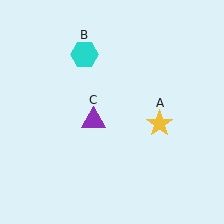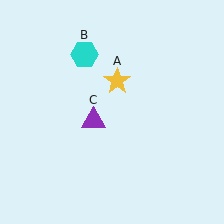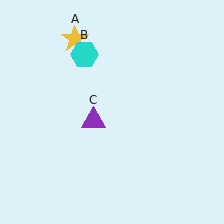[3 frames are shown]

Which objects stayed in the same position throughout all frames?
Cyan hexagon (object B) and purple triangle (object C) remained stationary.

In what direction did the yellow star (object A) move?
The yellow star (object A) moved up and to the left.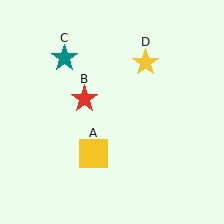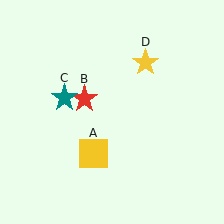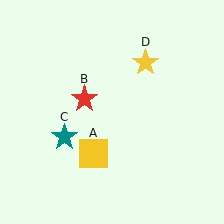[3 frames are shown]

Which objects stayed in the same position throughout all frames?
Yellow square (object A) and red star (object B) and yellow star (object D) remained stationary.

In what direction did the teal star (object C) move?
The teal star (object C) moved down.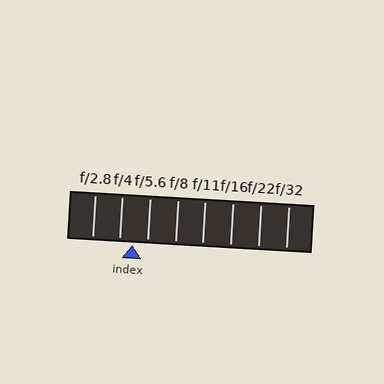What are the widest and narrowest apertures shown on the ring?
The widest aperture shown is f/2.8 and the narrowest is f/32.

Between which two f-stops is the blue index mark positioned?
The index mark is between f/4 and f/5.6.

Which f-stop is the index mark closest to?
The index mark is closest to f/4.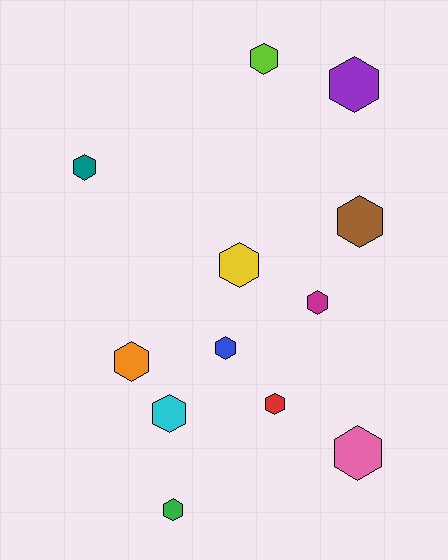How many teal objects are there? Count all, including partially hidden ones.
There is 1 teal object.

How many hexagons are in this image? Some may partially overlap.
There are 12 hexagons.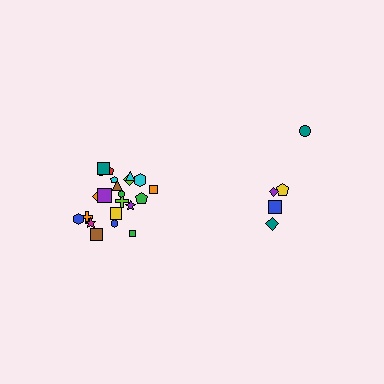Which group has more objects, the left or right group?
The left group.